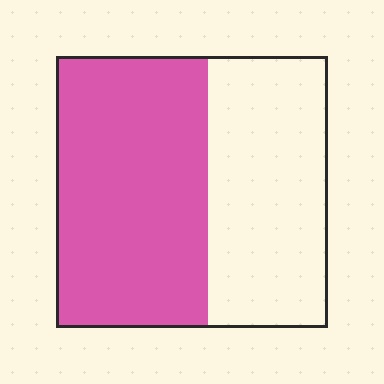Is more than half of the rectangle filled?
Yes.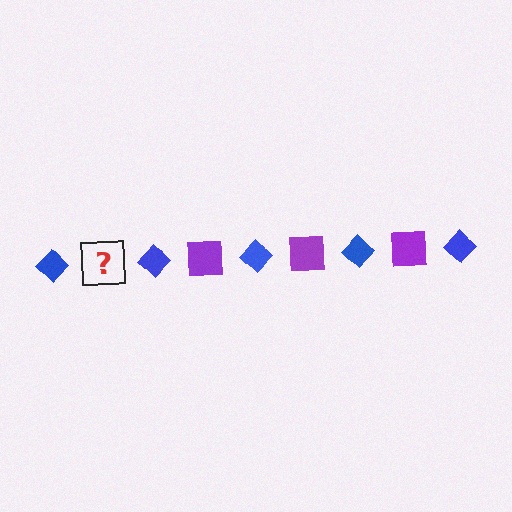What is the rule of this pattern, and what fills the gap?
The rule is that the pattern alternates between blue diamond and purple square. The gap should be filled with a purple square.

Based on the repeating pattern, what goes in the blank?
The blank should be a purple square.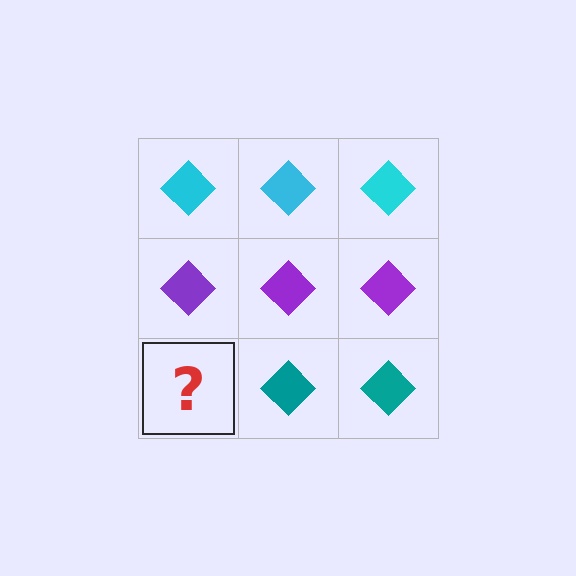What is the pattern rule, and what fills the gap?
The rule is that each row has a consistent color. The gap should be filled with a teal diamond.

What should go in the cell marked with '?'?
The missing cell should contain a teal diamond.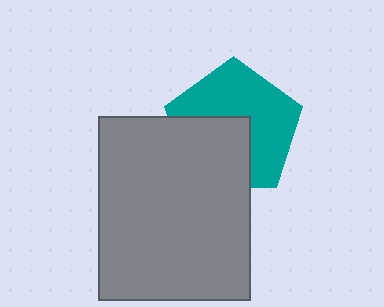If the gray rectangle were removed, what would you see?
You would see the complete teal pentagon.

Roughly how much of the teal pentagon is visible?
About half of it is visible (roughly 59%).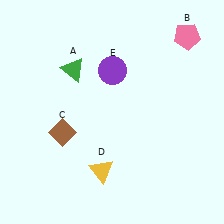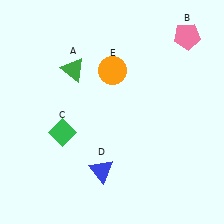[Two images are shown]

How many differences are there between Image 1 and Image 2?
There are 3 differences between the two images.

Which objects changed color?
C changed from brown to green. D changed from yellow to blue. E changed from purple to orange.